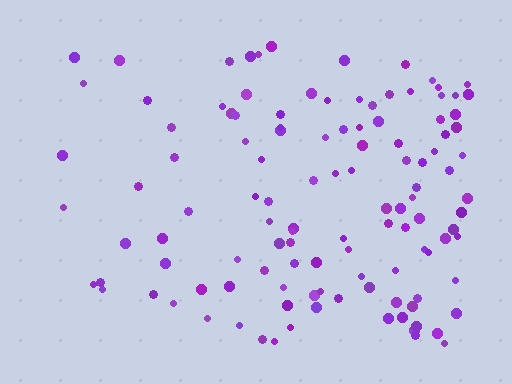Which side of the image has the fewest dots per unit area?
The left.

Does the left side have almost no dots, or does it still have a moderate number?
Still a moderate number, just noticeably fewer than the right.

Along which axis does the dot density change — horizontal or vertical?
Horizontal.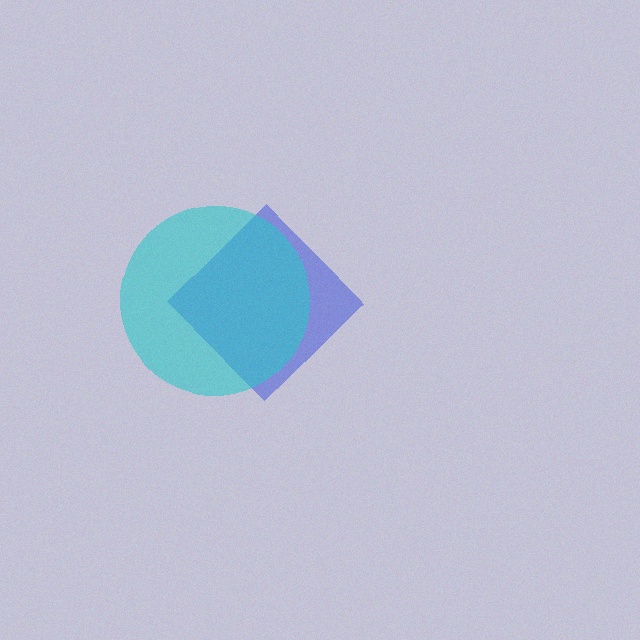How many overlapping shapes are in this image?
There are 2 overlapping shapes in the image.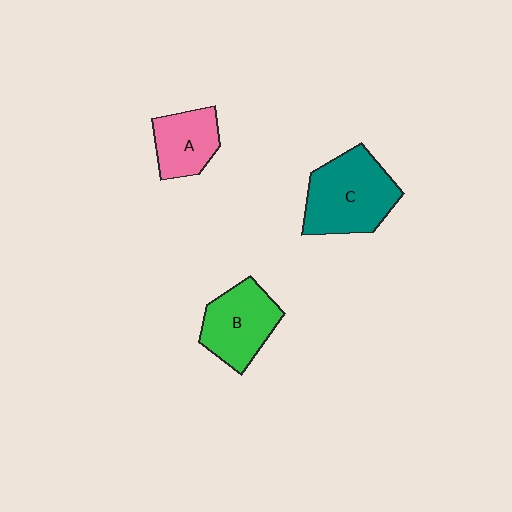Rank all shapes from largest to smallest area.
From largest to smallest: C (teal), B (green), A (pink).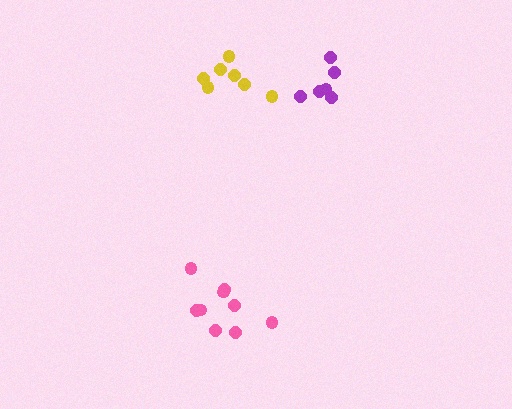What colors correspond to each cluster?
The clusters are colored: yellow, purple, pink.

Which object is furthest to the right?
The purple cluster is rightmost.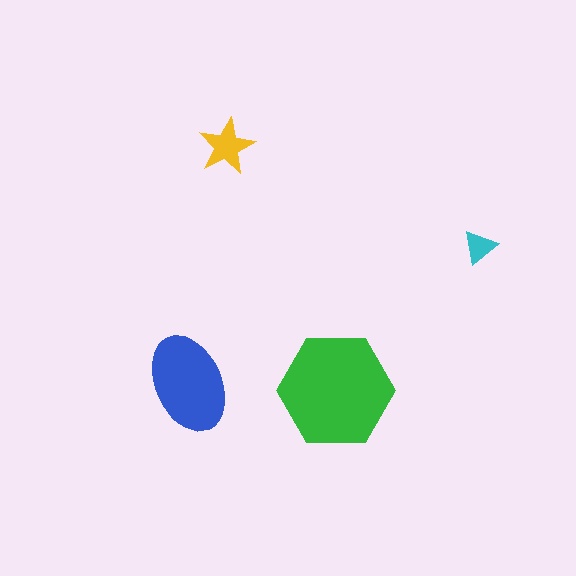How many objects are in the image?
There are 4 objects in the image.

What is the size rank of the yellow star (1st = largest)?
3rd.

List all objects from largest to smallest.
The green hexagon, the blue ellipse, the yellow star, the cyan triangle.